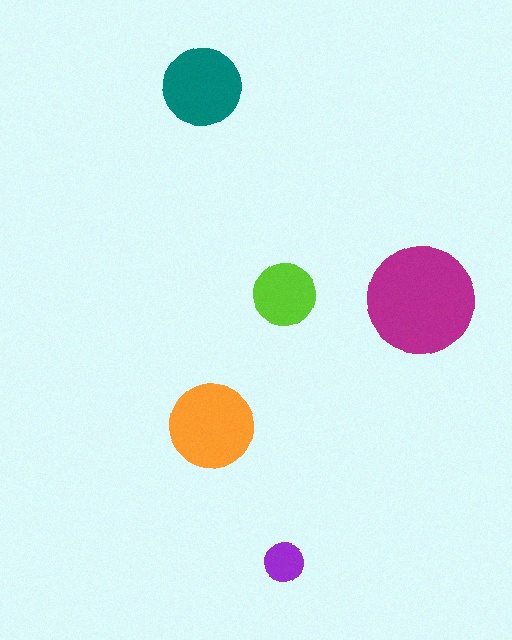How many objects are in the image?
There are 5 objects in the image.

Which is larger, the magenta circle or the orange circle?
The magenta one.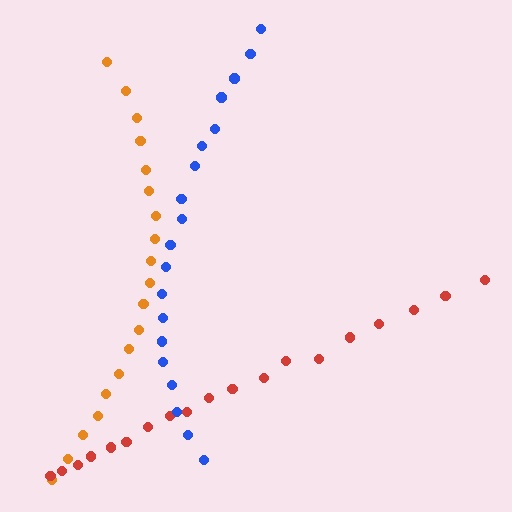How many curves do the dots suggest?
There are 3 distinct paths.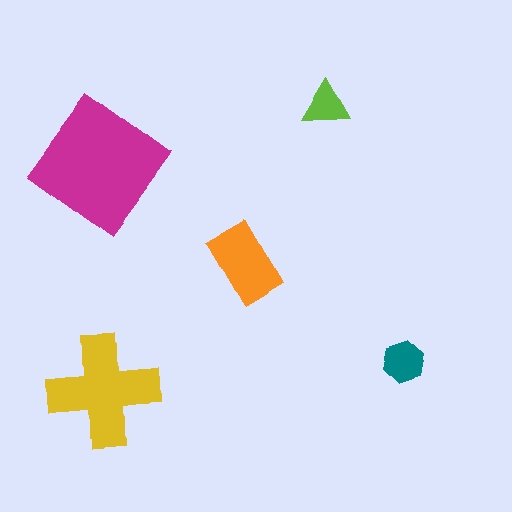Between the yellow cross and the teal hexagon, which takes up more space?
The yellow cross.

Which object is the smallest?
The lime triangle.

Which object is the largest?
The magenta diamond.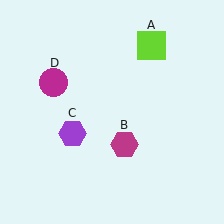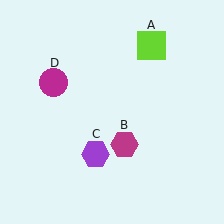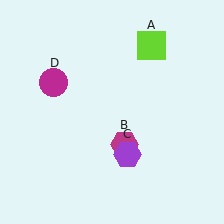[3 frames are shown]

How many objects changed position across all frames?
1 object changed position: purple hexagon (object C).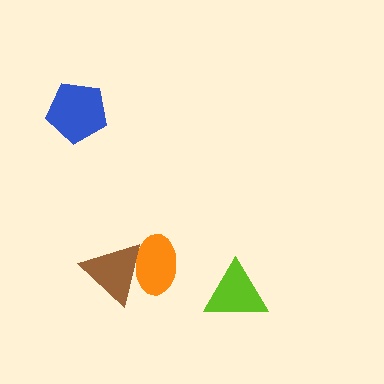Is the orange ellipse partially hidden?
Yes, it is partially covered by another shape.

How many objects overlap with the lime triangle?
0 objects overlap with the lime triangle.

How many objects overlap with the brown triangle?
1 object overlaps with the brown triangle.